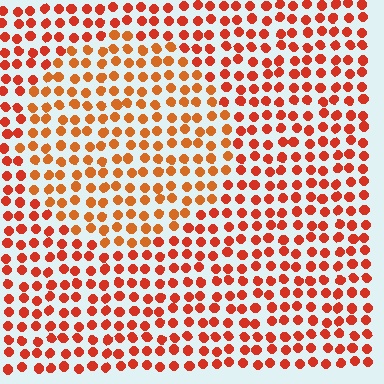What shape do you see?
I see a circle.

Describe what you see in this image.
The image is filled with small red elements in a uniform arrangement. A circle-shaped region is visible where the elements are tinted to a slightly different hue, forming a subtle color boundary.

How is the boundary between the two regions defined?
The boundary is defined purely by a slight shift in hue (about 19 degrees). Spacing, size, and orientation are identical on both sides.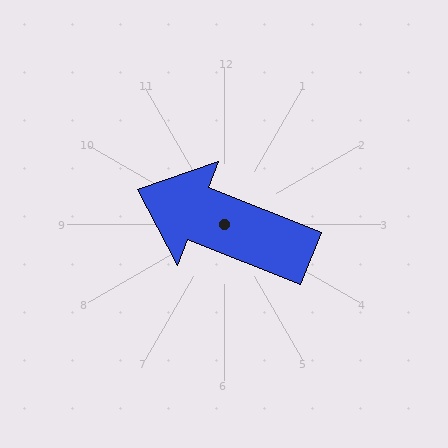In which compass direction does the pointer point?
West.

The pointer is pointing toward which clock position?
Roughly 10 o'clock.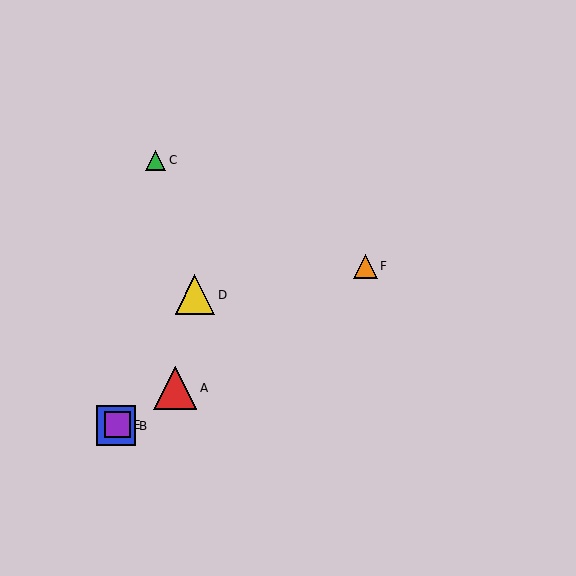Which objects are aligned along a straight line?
Objects A, B, E, F are aligned along a straight line.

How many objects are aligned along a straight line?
4 objects (A, B, E, F) are aligned along a straight line.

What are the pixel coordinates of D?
Object D is at (195, 295).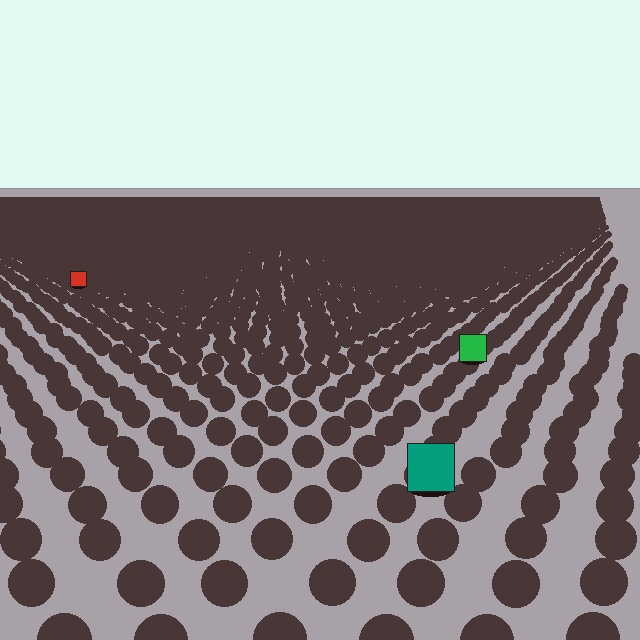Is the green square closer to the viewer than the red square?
Yes. The green square is closer — you can tell from the texture gradient: the ground texture is coarser near it.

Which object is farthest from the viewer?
The red square is farthest from the viewer. It appears smaller and the ground texture around it is denser.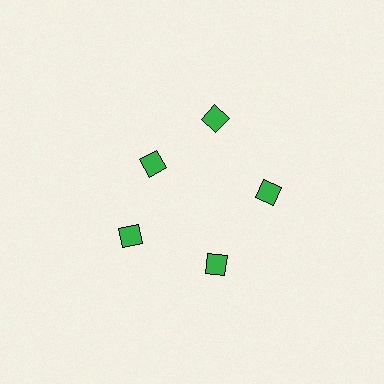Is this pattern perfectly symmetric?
No. The 5 green diamonds are arranged in a ring, but one element near the 10 o'clock position is pulled inward toward the center, breaking the 5-fold rotational symmetry.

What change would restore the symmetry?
The symmetry would be restored by moving it outward, back onto the ring so that all 5 diamonds sit at equal angles and equal distance from the center.